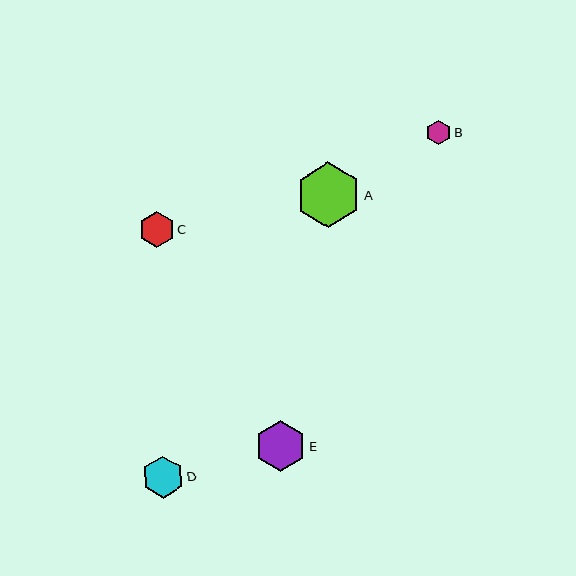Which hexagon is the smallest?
Hexagon B is the smallest with a size of approximately 25 pixels.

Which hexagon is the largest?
Hexagon A is the largest with a size of approximately 65 pixels.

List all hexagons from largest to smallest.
From largest to smallest: A, E, D, C, B.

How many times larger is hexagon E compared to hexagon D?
Hexagon E is approximately 1.2 times the size of hexagon D.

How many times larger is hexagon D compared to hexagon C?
Hexagon D is approximately 1.2 times the size of hexagon C.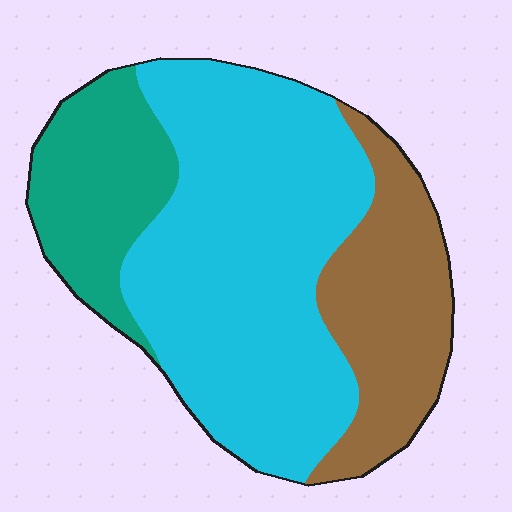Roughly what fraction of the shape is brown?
Brown takes up about one quarter (1/4) of the shape.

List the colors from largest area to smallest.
From largest to smallest: cyan, brown, teal.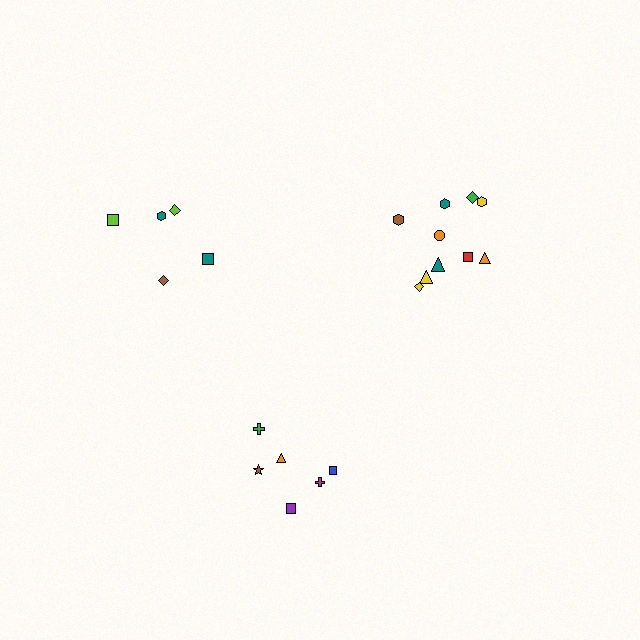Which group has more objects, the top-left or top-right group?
The top-right group.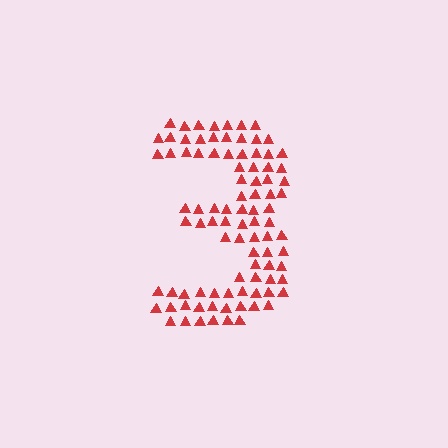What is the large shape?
The large shape is the digit 3.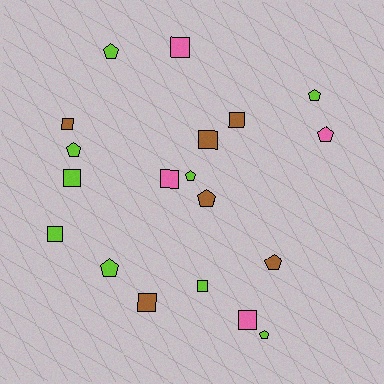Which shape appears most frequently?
Square, with 10 objects.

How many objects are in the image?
There are 19 objects.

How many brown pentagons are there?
There are 2 brown pentagons.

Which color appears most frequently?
Lime, with 9 objects.